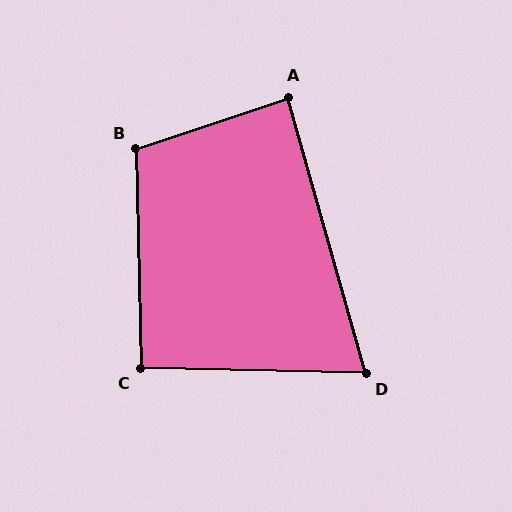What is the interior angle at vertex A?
Approximately 87 degrees (approximately right).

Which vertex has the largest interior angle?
B, at approximately 107 degrees.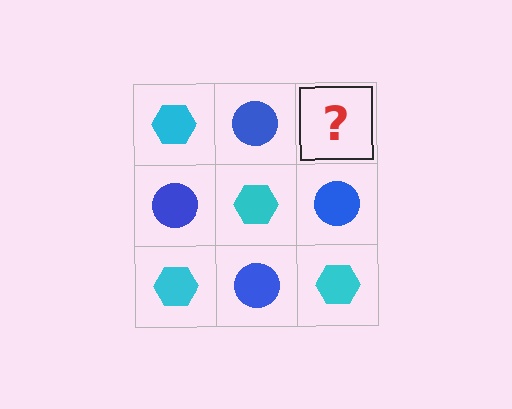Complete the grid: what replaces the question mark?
The question mark should be replaced with a cyan hexagon.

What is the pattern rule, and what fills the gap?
The rule is that it alternates cyan hexagon and blue circle in a checkerboard pattern. The gap should be filled with a cyan hexagon.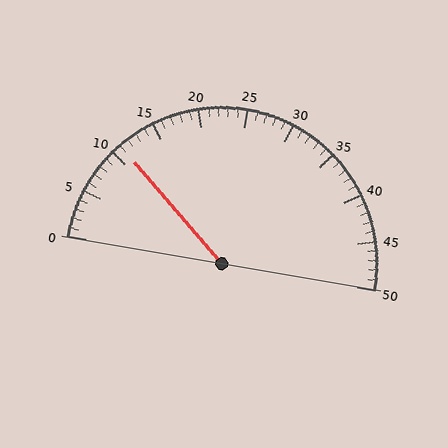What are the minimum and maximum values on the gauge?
The gauge ranges from 0 to 50.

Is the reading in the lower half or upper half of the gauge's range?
The reading is in the lower half of the range (0 to 50).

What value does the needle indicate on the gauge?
The needle indicates approximately 11.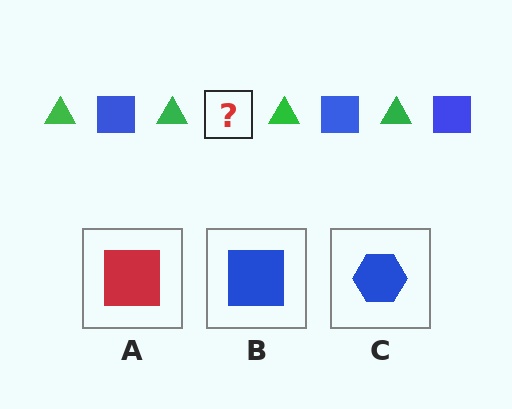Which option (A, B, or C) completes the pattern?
B.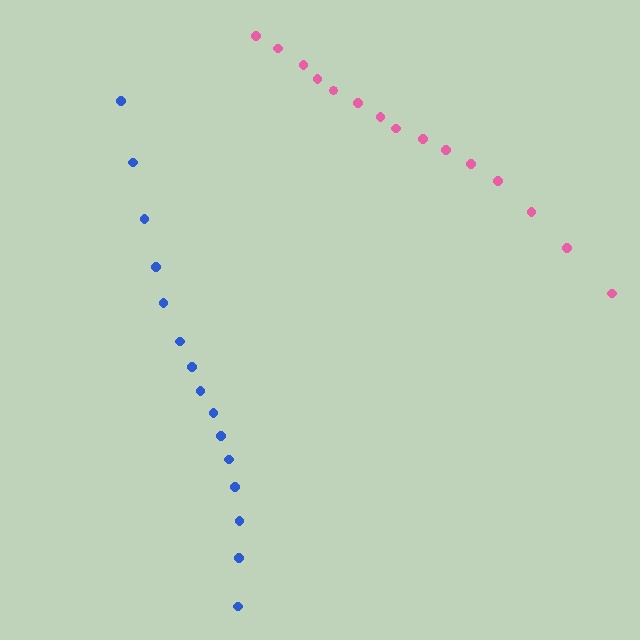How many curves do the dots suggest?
There are 2 distinct paths.